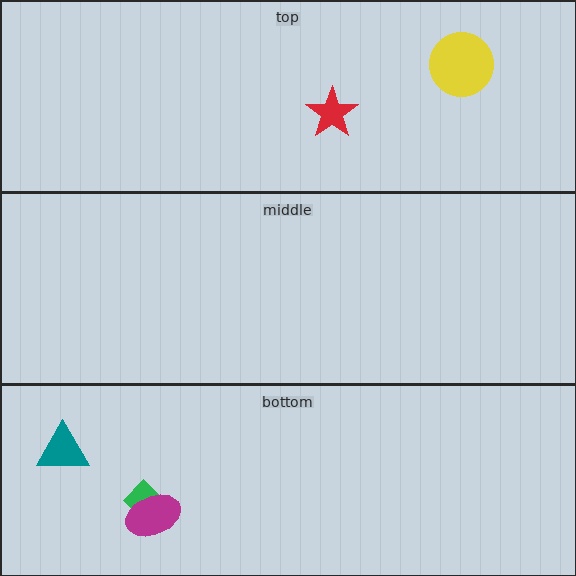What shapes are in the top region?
The yellow circle, the red star.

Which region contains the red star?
The top region.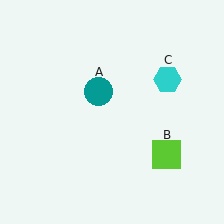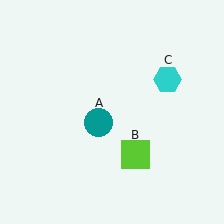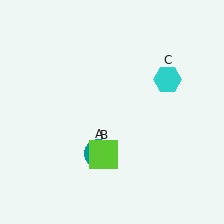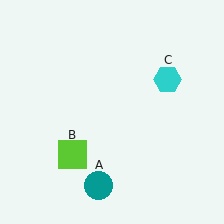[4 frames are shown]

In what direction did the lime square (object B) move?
The lime square (object B) moved left.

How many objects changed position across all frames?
2 objects changed position: teal circle (object A), lime square (object B).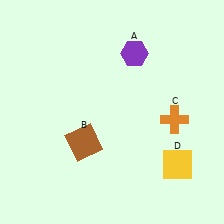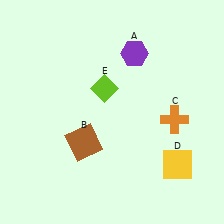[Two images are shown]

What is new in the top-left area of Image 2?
A lime diamond (E) was added in the top-left area of Image 2.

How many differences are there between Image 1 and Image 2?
There is 1 difference between the two images.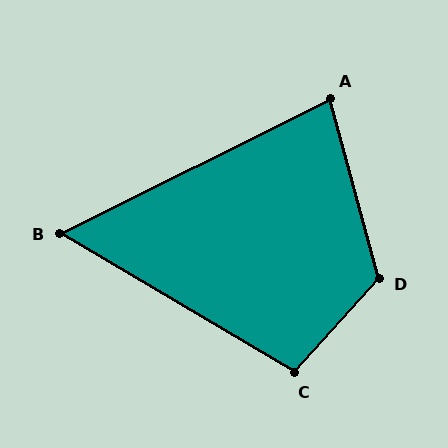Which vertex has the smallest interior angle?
B, at approximately 57 degrees.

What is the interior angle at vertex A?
Approximately 79 degrees (acute).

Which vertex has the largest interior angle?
D, at approximately 123 degrees.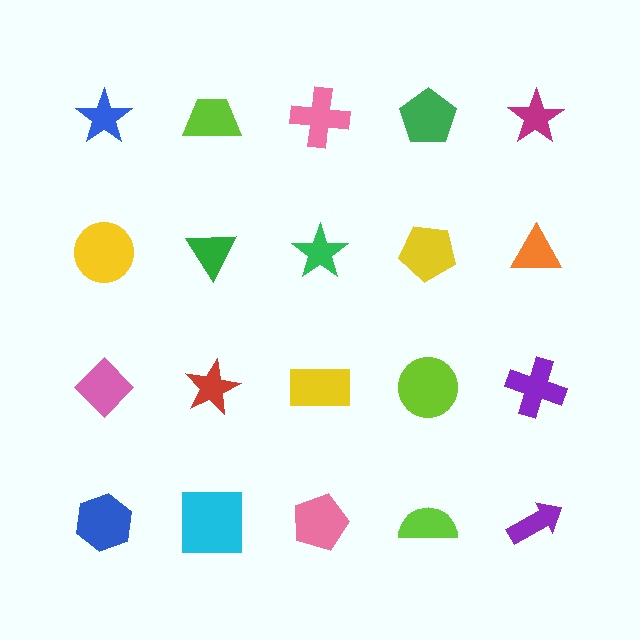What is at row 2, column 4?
A yellow pentagon.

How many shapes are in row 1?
5 shapes.